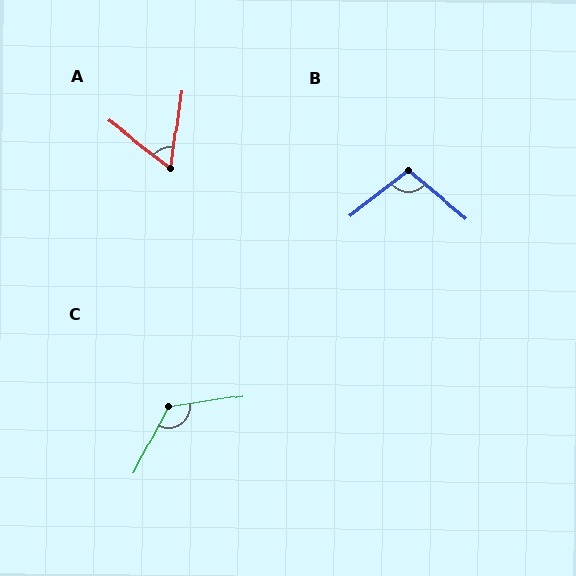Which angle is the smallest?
A, at approximately 61 degrees.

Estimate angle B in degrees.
Approximately 103 degrees.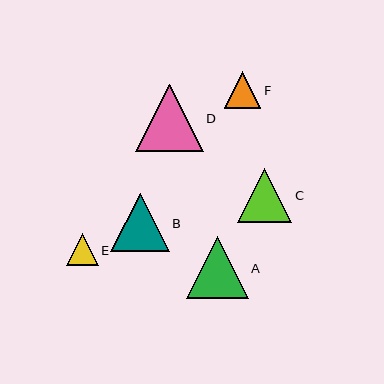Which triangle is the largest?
Triangle D is the largest with a size of approximately 67 pixels.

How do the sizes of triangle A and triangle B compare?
Triangle A and triangle B are approximately the same size.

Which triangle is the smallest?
Triangle E is the smallest with a size of approximately 32 pixels.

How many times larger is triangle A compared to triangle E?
Triangle A is approximately 2.0 times the size of triangle E.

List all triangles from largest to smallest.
From largest to smallest: D, A, B, C, F, E.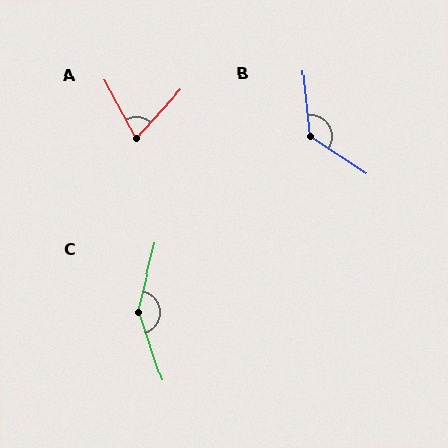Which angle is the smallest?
A, at approximately 70 degrees.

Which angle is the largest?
C, at approximately 147 degrees.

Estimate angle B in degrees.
Approximately 129 degrees.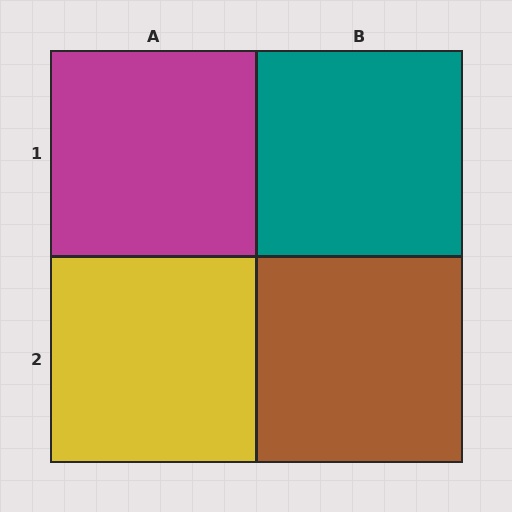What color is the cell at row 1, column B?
Teal.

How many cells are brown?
1 cell is brown.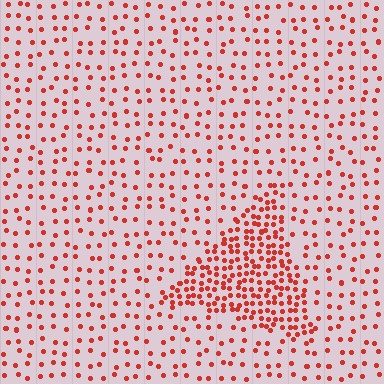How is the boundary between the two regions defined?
The boundary is defined by a change in element density (approximately 2.7x ratio). All elements are the same color, size, and shape.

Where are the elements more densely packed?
The elements are more densely packed inside the triangle boundary.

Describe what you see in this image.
The image contains small red elements arranged at two different densities. A triangle-shaped region is visible where the elements are more densely packed than the surrounding area.